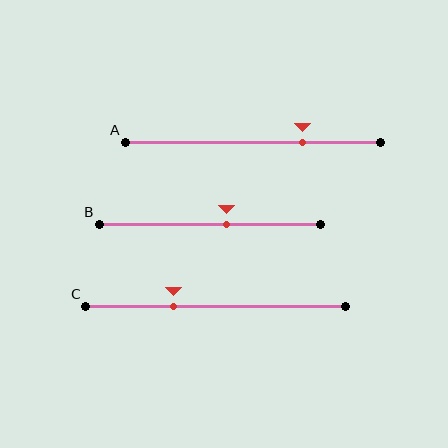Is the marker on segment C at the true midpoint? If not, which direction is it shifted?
No, the marker on segment C is shifted to the left by about 16% of the segment length.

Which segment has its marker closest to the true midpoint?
Segment B has its marker closest to the true midpoint.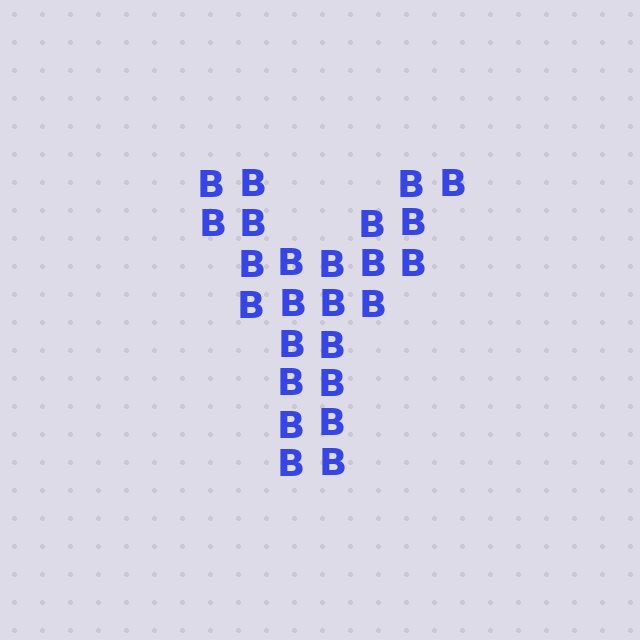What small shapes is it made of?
It is made of small letter B's.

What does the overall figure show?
The overall figure shows the letter Y.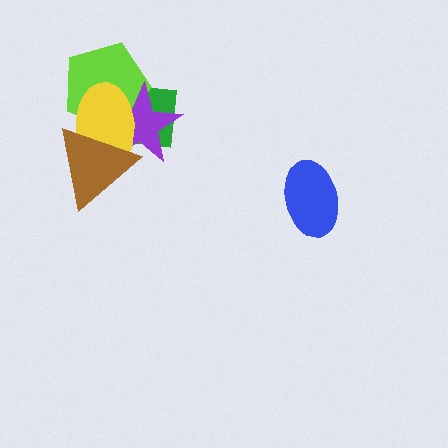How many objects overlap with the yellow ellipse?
4 objects overlap with the yellow ellipse.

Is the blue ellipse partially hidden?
No, no other shape covers it.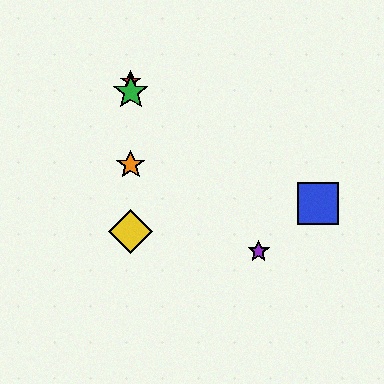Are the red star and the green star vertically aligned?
Yes, both are at x≈131.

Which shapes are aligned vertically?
The red star, the green star, the yellow diamond, the orange star are aligned vertically.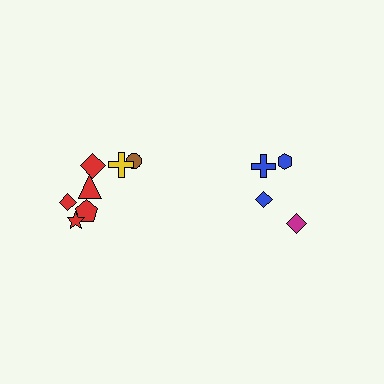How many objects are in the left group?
There are 7 objects.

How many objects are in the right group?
There are 4 objects.